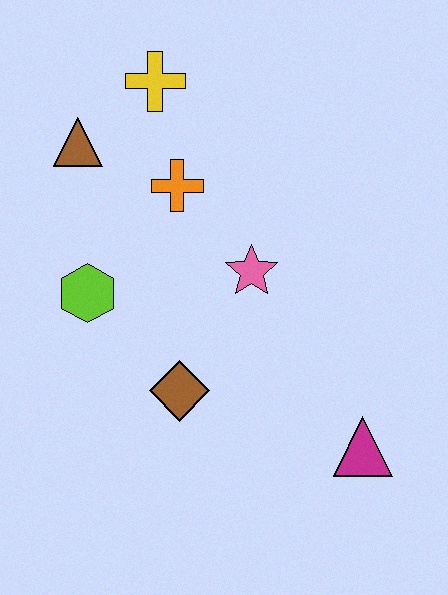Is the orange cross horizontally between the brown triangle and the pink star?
Yes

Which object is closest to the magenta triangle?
The brown diamond is closest to the magenta triangle.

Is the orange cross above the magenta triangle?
Yes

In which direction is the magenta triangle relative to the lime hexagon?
The magenta triangle is to the right of the lime hexagon.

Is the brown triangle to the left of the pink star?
Yes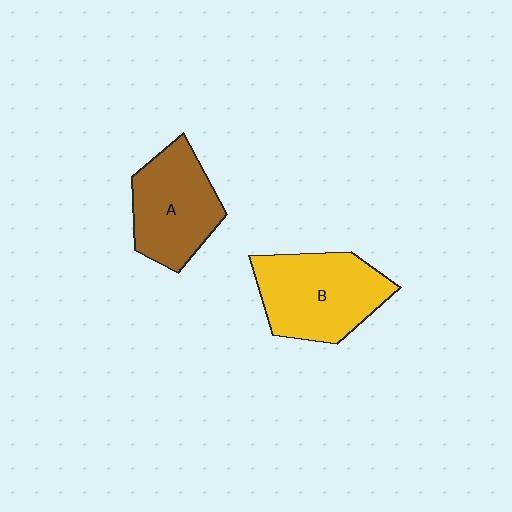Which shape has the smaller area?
Shape A (brown).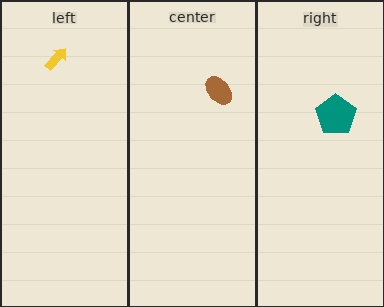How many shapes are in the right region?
1.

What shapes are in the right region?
The teal pentagon.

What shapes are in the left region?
The yellow arrow.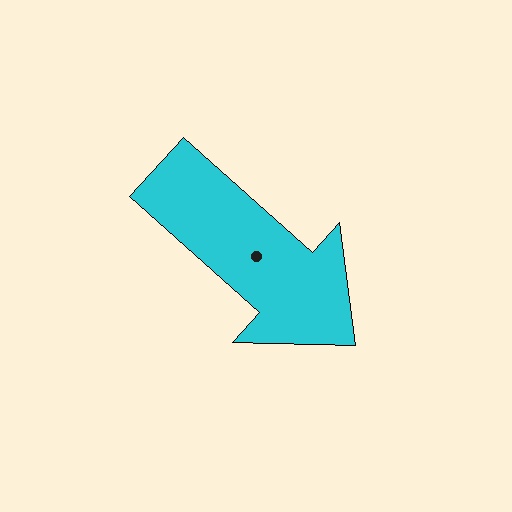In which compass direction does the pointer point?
Southeast.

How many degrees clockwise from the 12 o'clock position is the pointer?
Approximately 132 degrees.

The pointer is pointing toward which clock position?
Roughly 4 o'clock.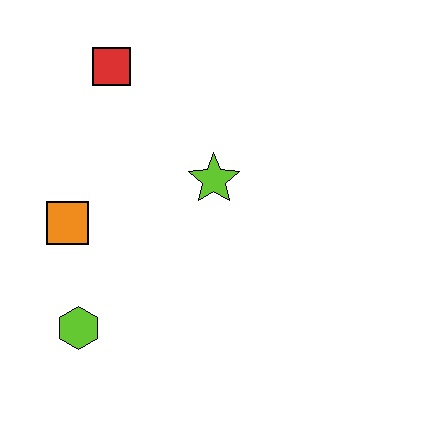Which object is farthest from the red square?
The lime hexagon is farthest from the red square.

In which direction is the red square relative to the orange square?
The red square is above the orange square.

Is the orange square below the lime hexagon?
No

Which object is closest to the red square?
The lime star is closest to the red square.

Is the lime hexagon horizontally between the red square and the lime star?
No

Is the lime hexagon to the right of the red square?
No